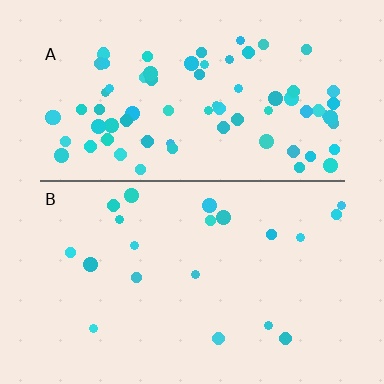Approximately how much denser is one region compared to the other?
Approximately 3.8× — region A over region B.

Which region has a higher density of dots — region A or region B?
A (the top).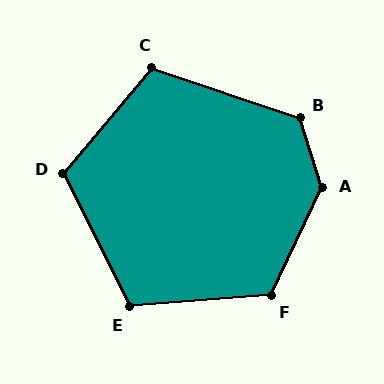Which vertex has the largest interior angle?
A, at approximately 137 degrees.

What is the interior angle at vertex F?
Approximately 120 degrees (obtuse).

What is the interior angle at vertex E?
Approximately 112 degrees (obtuse).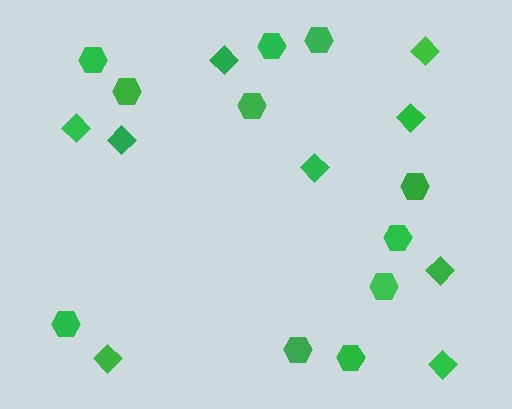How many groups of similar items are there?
There are 2 groups: one group of hexagons (11) and one group of diamonds (9).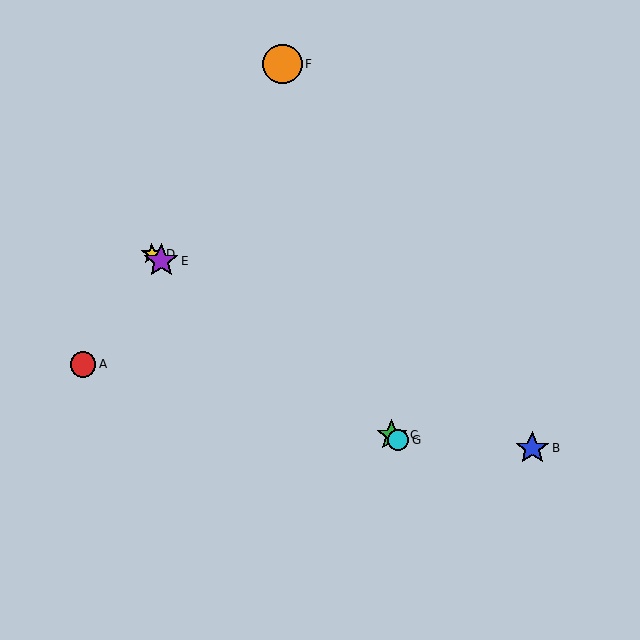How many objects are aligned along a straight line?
4 objects (C, D, E, G) are aligned along a straight line.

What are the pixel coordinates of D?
Object D is at (152, 254).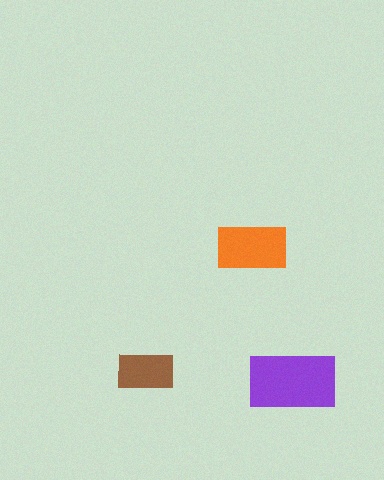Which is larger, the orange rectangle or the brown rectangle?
The orange one.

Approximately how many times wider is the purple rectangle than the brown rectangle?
About 1.5 times wider.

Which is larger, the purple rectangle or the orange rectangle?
The purple one.